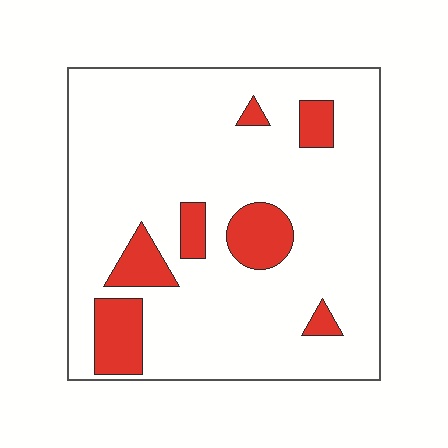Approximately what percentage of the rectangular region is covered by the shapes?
Approximately 15%.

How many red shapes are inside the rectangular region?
7.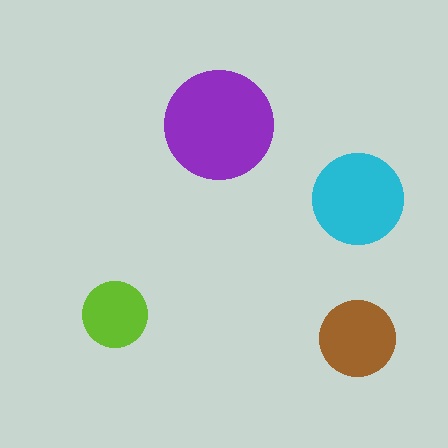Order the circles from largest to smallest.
the purple one, the cyan one, the brown one, the lime one.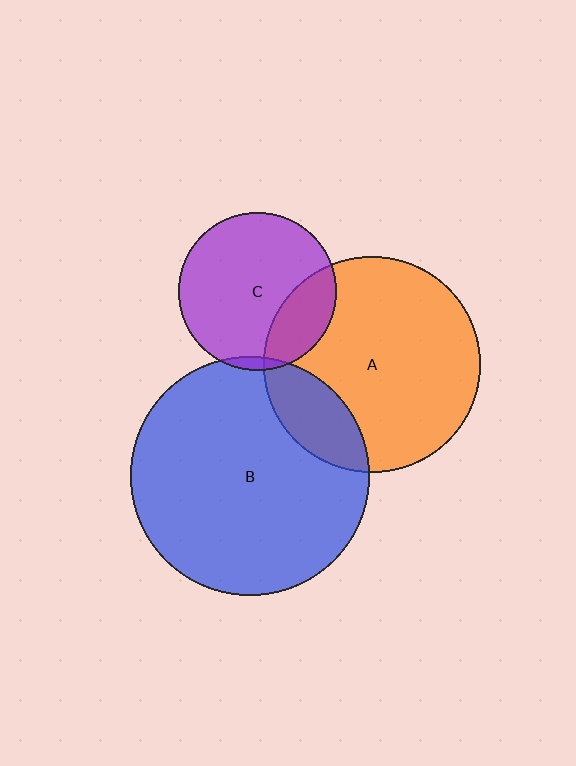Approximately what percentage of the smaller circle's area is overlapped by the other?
Approximately 5%.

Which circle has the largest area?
Circle B (blue).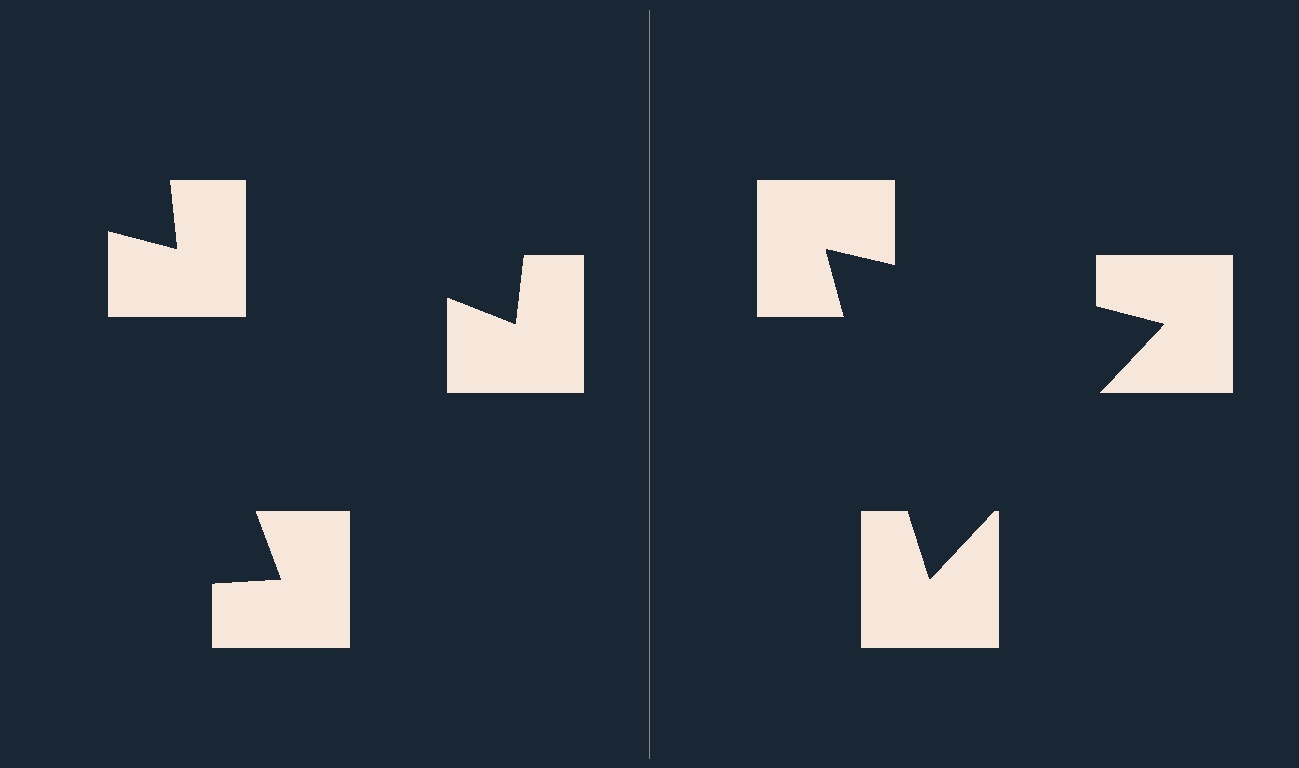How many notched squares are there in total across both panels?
6 — 3 on each side.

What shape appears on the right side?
An illusory triangle.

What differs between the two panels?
The notched squares are positioned identically on both sides; only the wedge orientations differ. On the right they align to a triangle; on the left they are misaligned.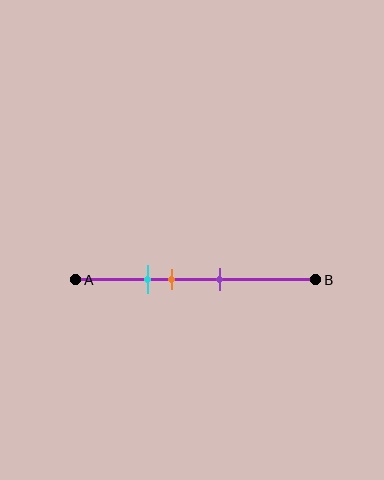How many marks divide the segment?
There are 3 marks dividing the segment.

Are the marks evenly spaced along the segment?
Yes, the marks are approximately evenly spaced.